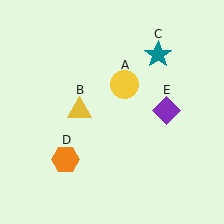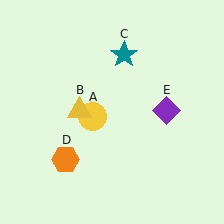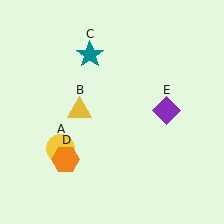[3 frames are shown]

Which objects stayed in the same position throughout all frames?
Yellow triangle (object B) and orange hexagon (object D) and purple diamond (object E) remained stationary.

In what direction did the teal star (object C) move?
The teal star (object C) moved left.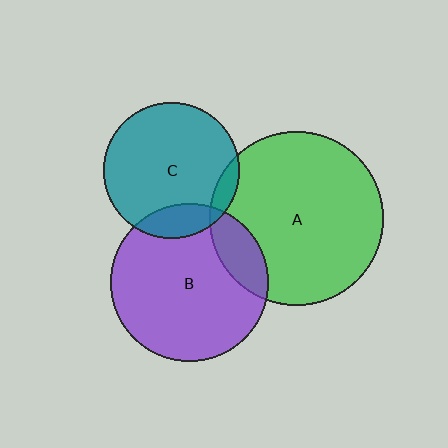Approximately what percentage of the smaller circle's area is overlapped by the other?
Approximately 15%.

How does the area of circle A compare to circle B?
Approximately 1.2 times.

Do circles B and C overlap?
Yes.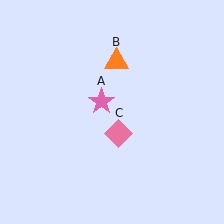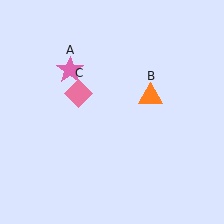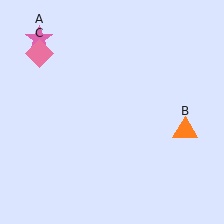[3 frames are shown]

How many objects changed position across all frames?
3 objects changed position: pink star (object A), orange triangle (object B), pink diamond (object C).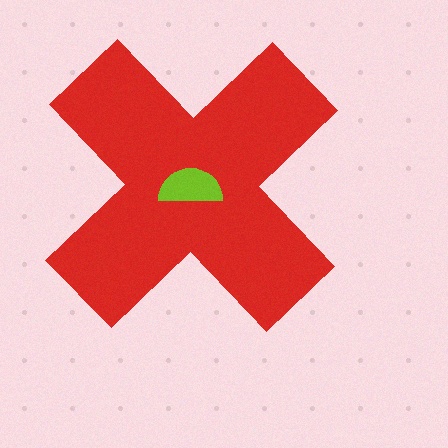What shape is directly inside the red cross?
The lime semicircle.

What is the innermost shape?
The lime semicircle.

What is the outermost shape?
The red cross.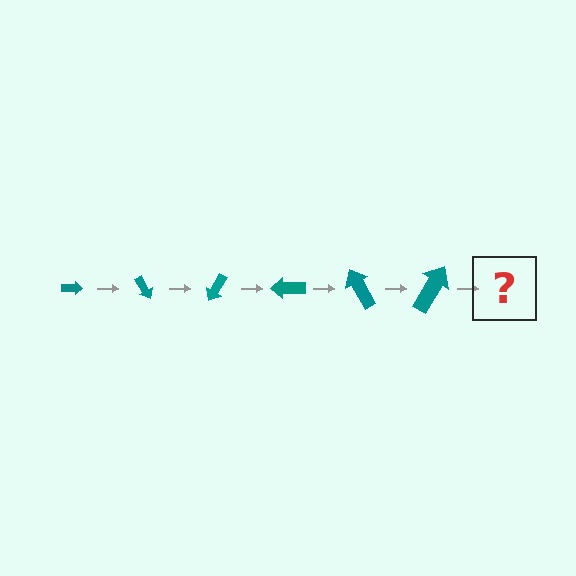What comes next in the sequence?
The next element should be an arrow, larger than the previous one and rotated 360 degrees from the start.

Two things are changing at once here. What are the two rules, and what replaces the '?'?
The two rules are that the arrow grows larger each step and it rotates 60 degrees each step. The '?' should be an arrow, larger than the previous one and rotated 360 degrees from the start.